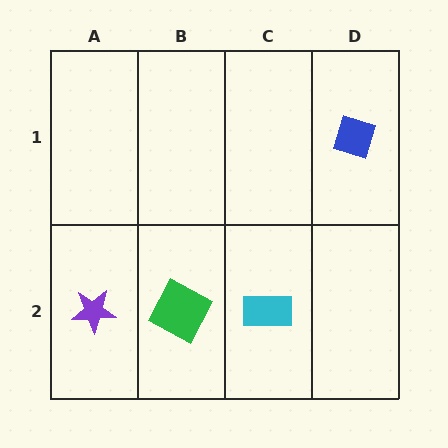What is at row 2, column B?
A green square.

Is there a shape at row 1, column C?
No, that cell is empty.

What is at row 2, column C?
A cyan rectangle.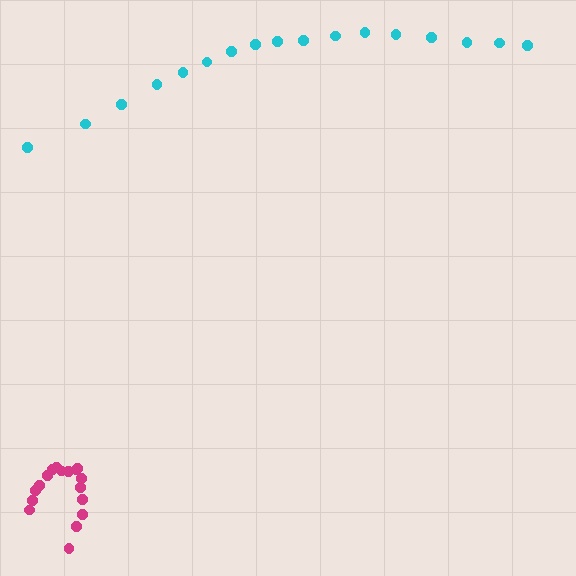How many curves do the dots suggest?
There are 2 distinct paths.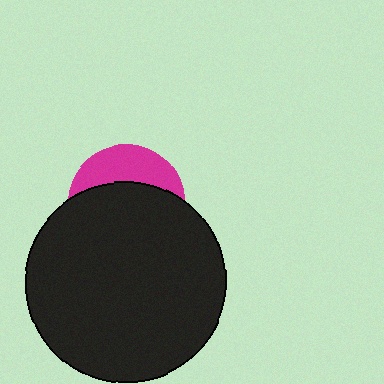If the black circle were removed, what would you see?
You would see the complete magenta circle.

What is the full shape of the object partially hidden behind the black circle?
The partially hidden object is a magenta circle.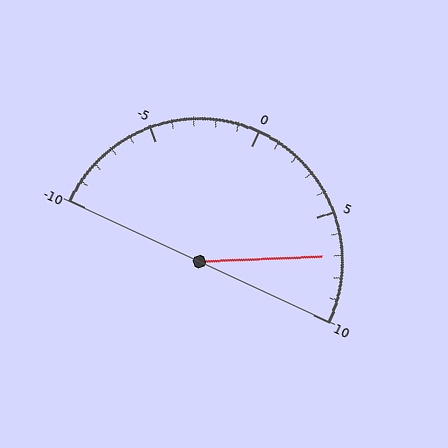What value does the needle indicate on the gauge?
The needle indicates approximately 7.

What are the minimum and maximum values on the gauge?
The gauge ranges from -10 to 10.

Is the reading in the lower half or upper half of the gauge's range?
The reading is in the upper half of the range (-10 to 10).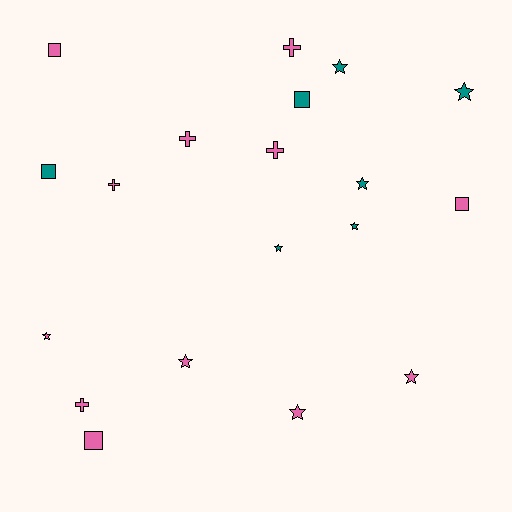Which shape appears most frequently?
Star, with 9 objects.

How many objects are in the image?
There are 19 objects.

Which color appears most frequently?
Pink, with 12 objects.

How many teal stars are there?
There are 5 teal stars.